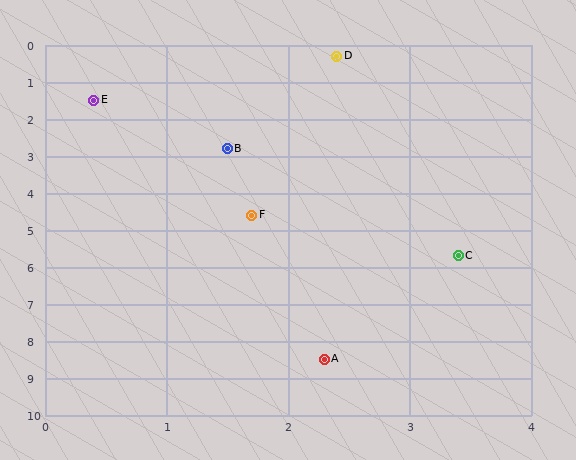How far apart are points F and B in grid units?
Points F and B are about 1.8 grid units apart.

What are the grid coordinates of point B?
Point B is at approximately (1.5, 2.8).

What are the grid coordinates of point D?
Point D is at approximately (2.4, 0.3).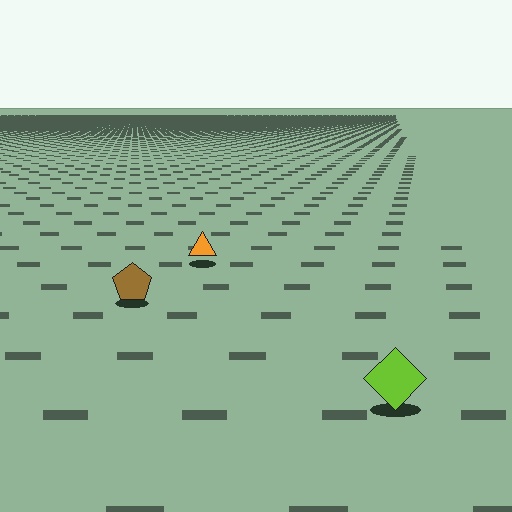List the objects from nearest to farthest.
From nearest to farthest: the lime diamond, the brown pentagon, the orange triangle.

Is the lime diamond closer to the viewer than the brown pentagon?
Yes. The lime diamond is closer — you can tell from the texture gradient: the ground texture is coarser near it.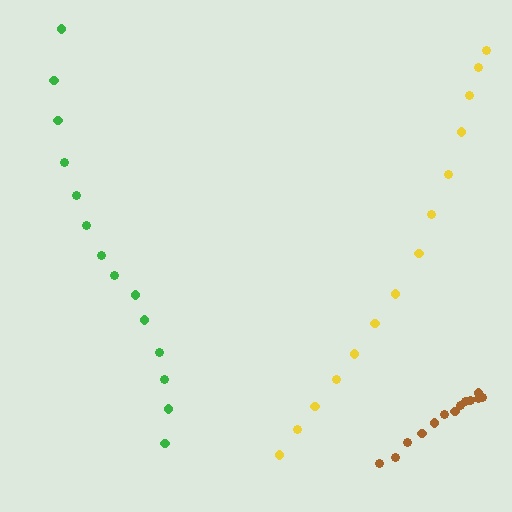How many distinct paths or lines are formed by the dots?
There are 3 distinct paths.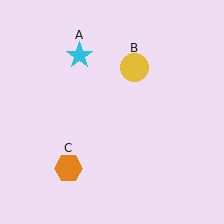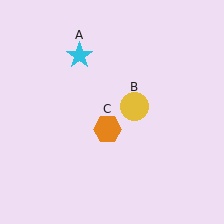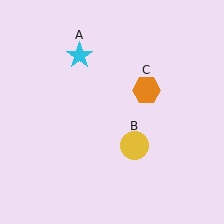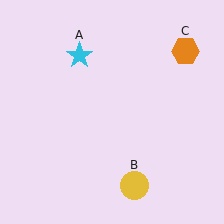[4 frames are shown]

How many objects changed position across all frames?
2 objects changed position: yellow circle (object B), orange hexagon (object C).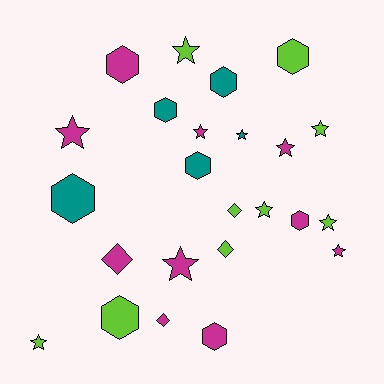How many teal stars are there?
There is 1 teal star.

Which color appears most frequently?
Magenta, with 10 objects.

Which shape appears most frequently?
Star, with 11 objects.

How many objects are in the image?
There are 24 objects.